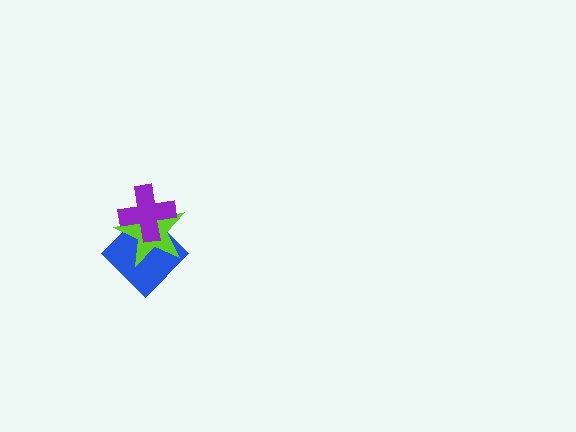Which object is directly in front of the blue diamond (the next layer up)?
The lime star is directly in front of the blue diamond.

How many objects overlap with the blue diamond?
2 objects overlap with the blue diamond.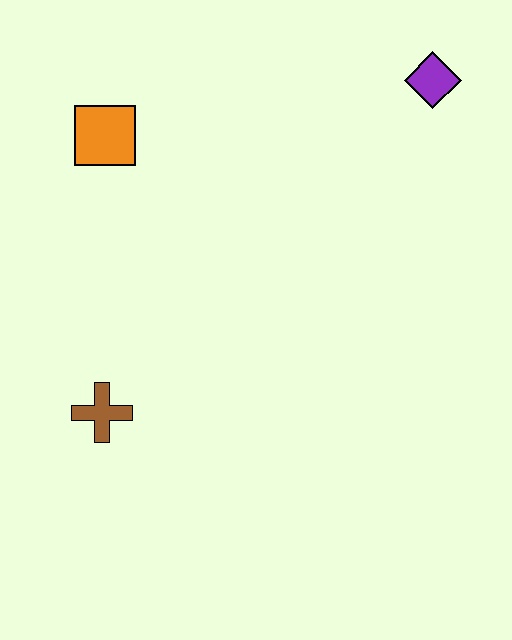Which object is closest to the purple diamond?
The orange square is closest to the purple diamond.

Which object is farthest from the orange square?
The purple diamond is farthest from the orange square.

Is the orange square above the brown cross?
Yes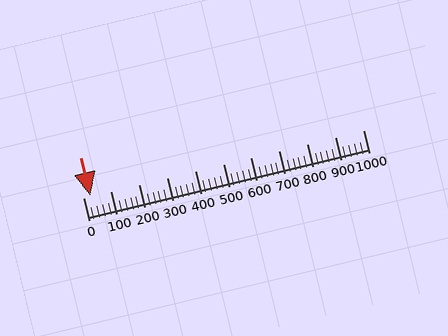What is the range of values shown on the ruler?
The ruler shows values from 0 to 1000.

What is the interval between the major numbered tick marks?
The major tick marks are spaced 100 units apart.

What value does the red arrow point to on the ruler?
The red arrow points to approximately 28.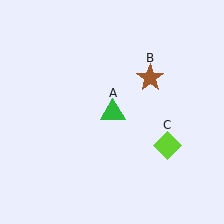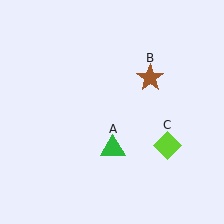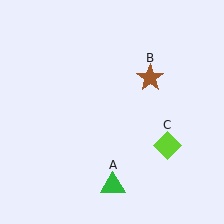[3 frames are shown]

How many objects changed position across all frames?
1 object changed position: green triangle (object A).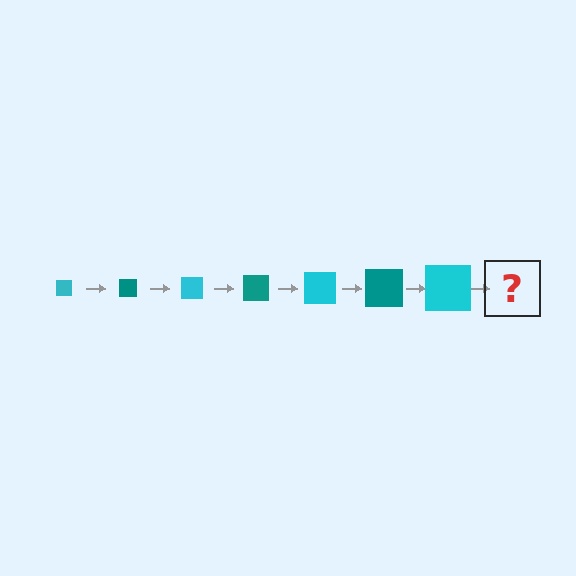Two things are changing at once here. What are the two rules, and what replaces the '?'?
The two rules are that the square grows larger each step and the color cycles through cyan and teal. The '?' should be a teal square, larger than the previous one.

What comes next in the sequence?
The next element should be a teal square, larger than the previous one.